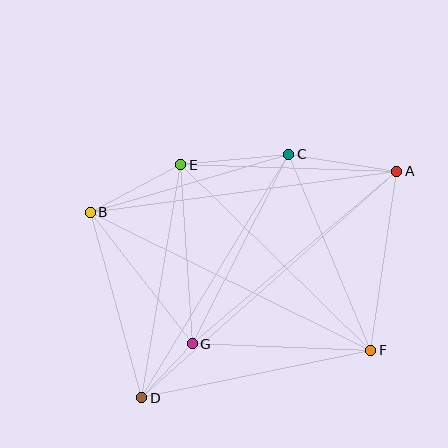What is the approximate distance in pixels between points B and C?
The distance between B and C is approximately 207 pixels.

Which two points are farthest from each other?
Points A and D are farthest from each other.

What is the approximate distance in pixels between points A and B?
The distance between A and B is approximately 310 pixels.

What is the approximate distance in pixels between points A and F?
The distance between A and F is approximately 181 pixels.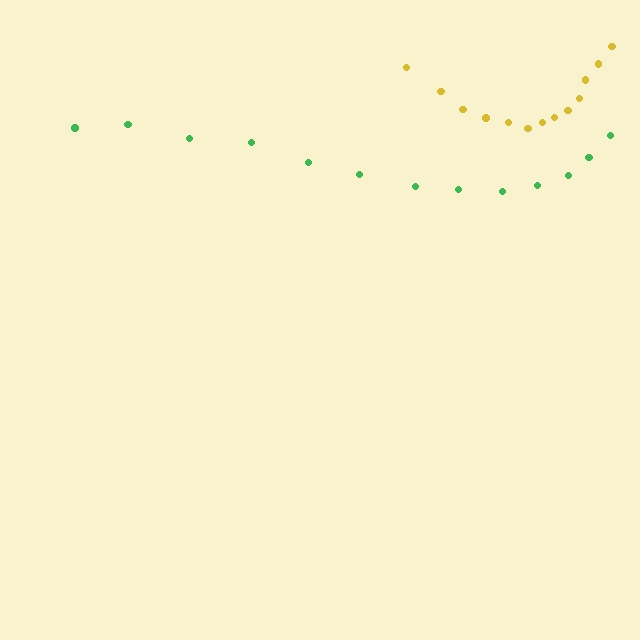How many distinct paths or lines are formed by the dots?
There are 2 distinct paths.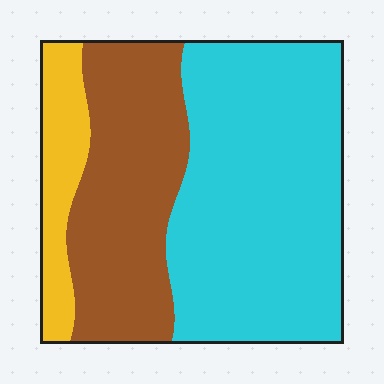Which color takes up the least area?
Yellow, at roughly 15%.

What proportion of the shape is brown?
Brown covers roughly 35% of the shape.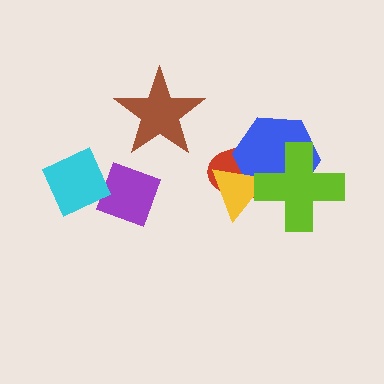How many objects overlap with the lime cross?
3 objects overlap with the lime cross.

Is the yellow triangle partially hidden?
Yes, it is partially covered by another shape.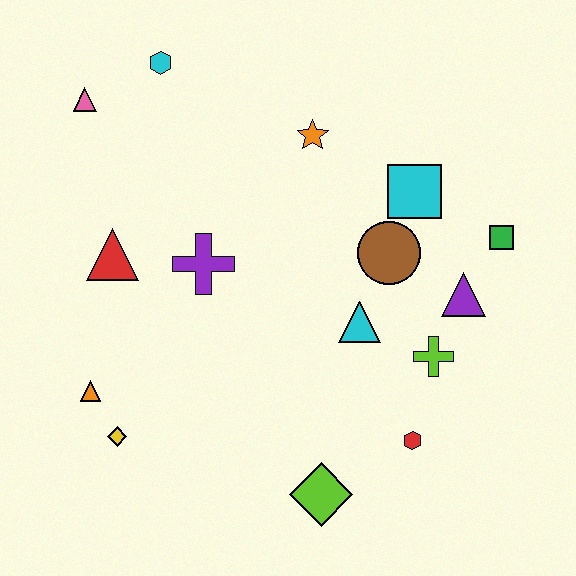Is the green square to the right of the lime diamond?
Yes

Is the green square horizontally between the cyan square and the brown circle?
No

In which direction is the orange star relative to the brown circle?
The orange star is above the brown circle.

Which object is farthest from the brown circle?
The pink triangle is farthest from the brown circle.